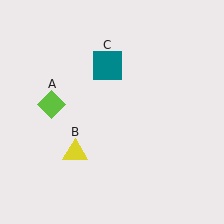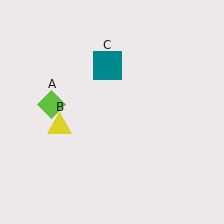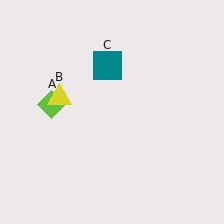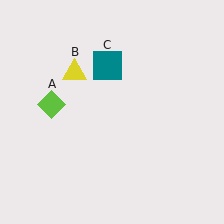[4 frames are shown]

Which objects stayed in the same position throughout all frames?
Lime diamond (object A) and teal square (object C) remained stationary.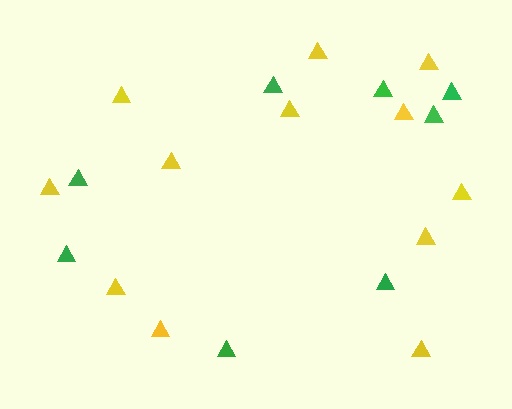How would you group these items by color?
There are 2 groups: one group of yellow triangles (12) and one group of green triangles (8).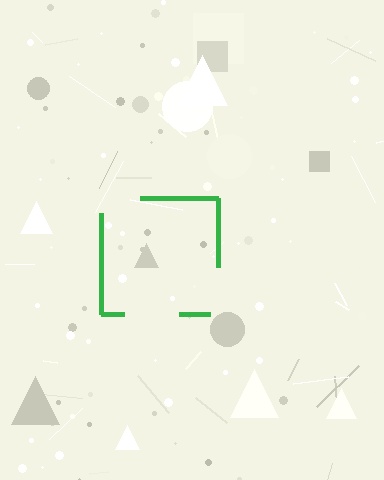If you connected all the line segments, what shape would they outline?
They would outline a square.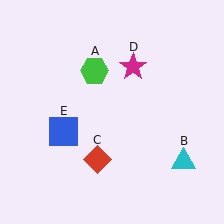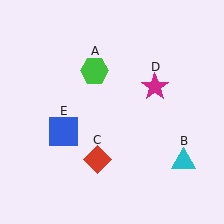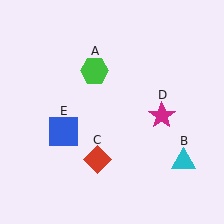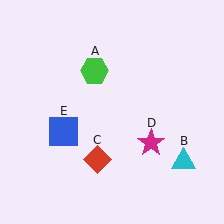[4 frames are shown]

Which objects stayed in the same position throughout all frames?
Green hexagon (object A) and cyan triangle (object B) and red diamond (object C) and blue square (object E) remained stationary.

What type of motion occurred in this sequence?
The magenta star (object D) rotated clockwise around the center of the scene.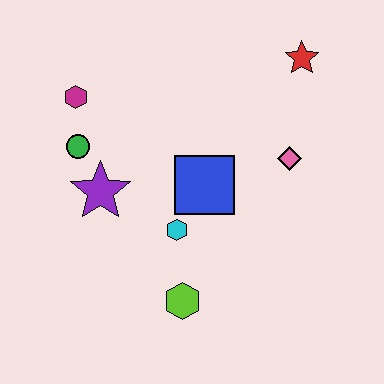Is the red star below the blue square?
No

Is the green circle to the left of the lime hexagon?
Yes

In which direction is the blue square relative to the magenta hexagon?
The blue square is to the right of the magenta hexagon.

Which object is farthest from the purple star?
The red star is farthest from the purple star.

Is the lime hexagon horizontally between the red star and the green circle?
Yes